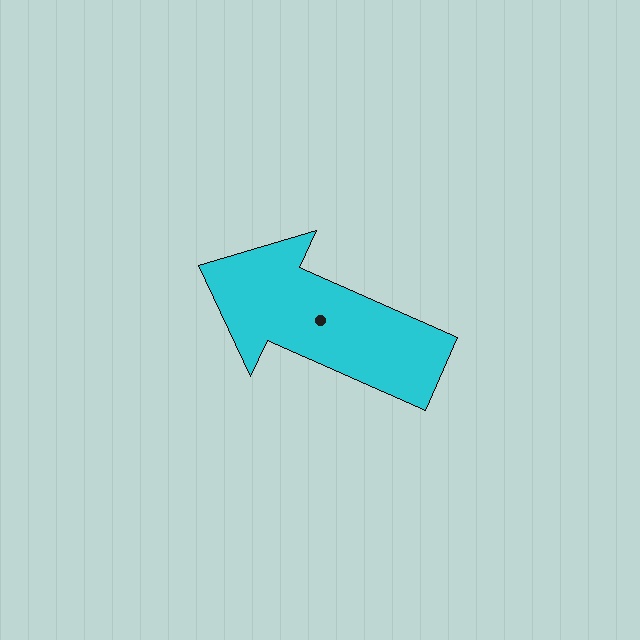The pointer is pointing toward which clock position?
Roughly 10 o'clock.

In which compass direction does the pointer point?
Northwest.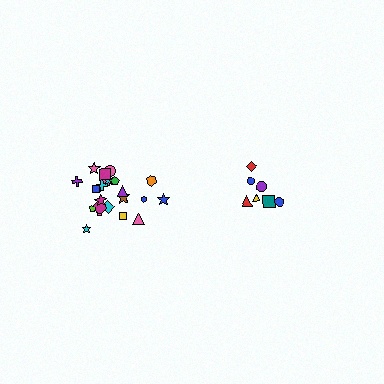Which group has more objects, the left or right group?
The left group.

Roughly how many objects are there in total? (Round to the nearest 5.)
Roughly 30 objects in total.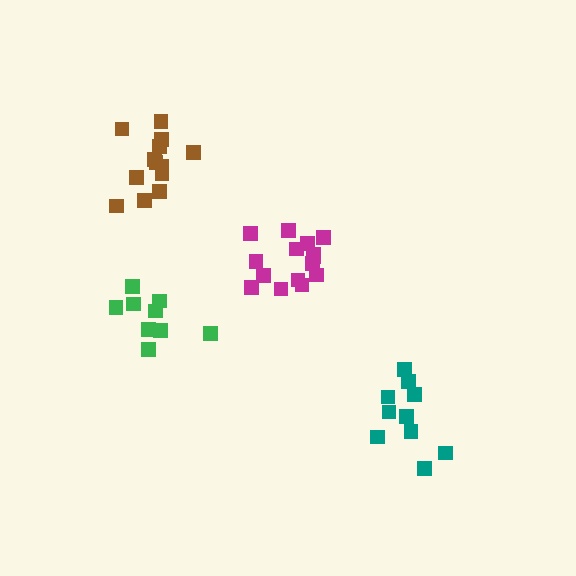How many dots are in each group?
Group 1: 15 dots, Group 2: 9 dots, Group 3: 10 dots, Group 4: 14 dots (48 total).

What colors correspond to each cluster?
The clusters are colored: magenta, green, teal, brown.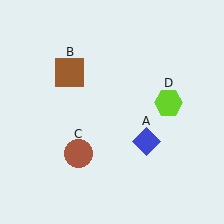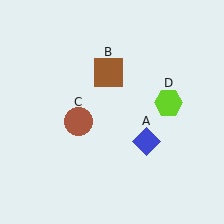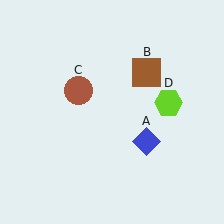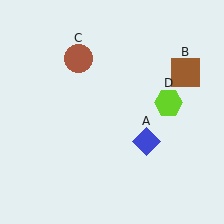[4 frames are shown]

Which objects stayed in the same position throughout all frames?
Blue diamond (object A) and lime hexagon (object D) remained stationary.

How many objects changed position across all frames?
2 objects changed position: brown square (object B), brown circle (object C).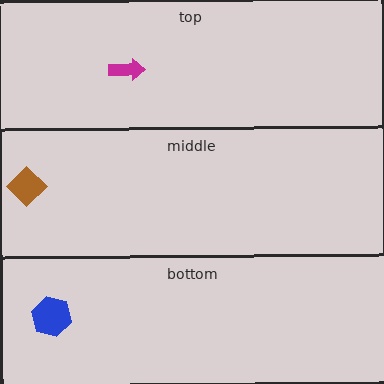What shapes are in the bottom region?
The blue hexagon.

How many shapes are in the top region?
1.